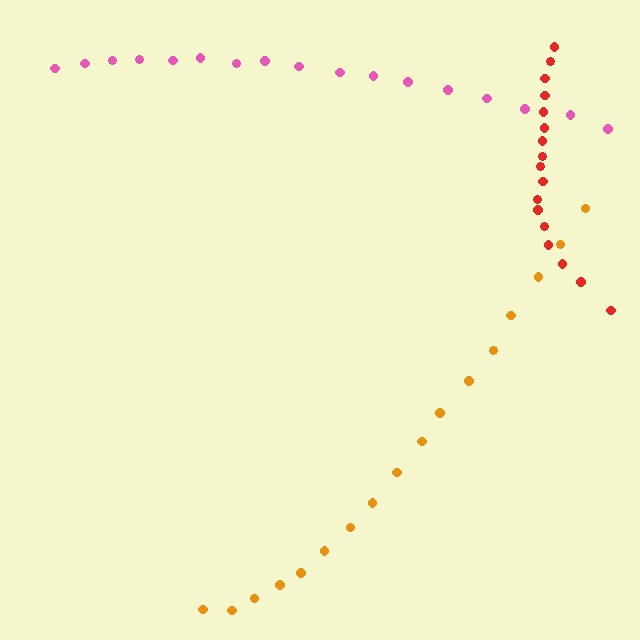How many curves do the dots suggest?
There are 3 distinct paths.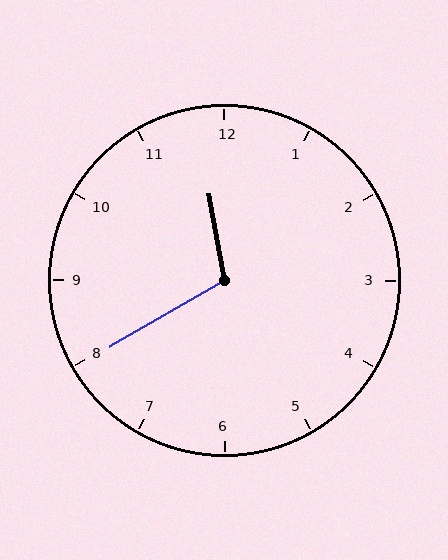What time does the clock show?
11:40.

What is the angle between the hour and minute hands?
Approximately 110 degrees.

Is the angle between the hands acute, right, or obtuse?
It is obtuse.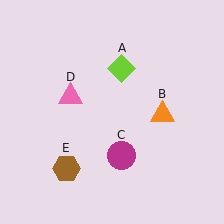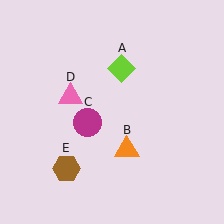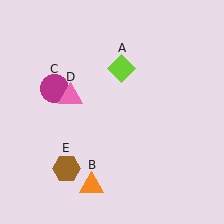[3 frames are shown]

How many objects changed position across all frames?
2 objects changed position: orange triangle (object B), magenta circle (object C).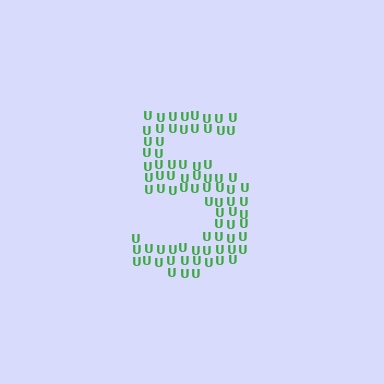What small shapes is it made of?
It is made of small letter U's.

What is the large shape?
The large shape is the digit 5.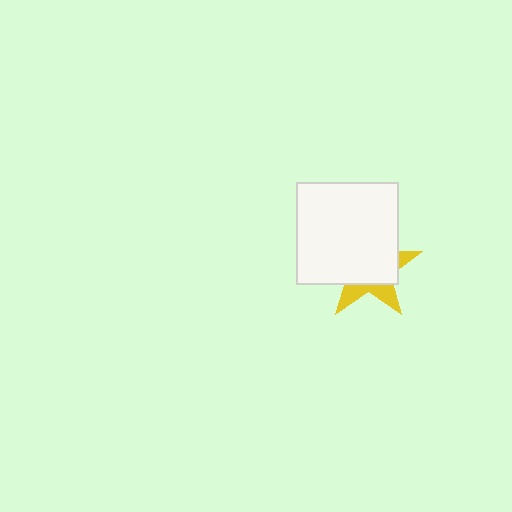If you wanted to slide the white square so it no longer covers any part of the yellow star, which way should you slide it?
Slide it toward the upper-left — that is the most direct way to separate the two shapes.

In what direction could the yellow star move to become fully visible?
The yellow star could move toward the lower-right. That would shift it out from behind the white square entirely.